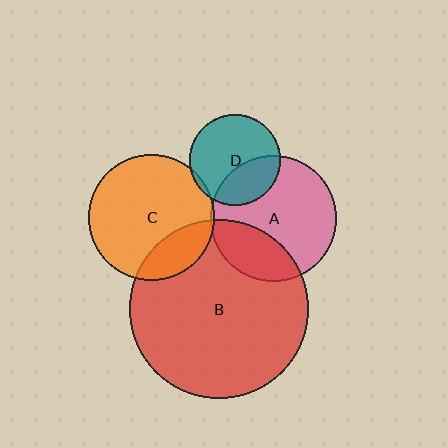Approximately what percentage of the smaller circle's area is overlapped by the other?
Approximately 30%.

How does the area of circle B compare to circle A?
Approximately 2.0 times.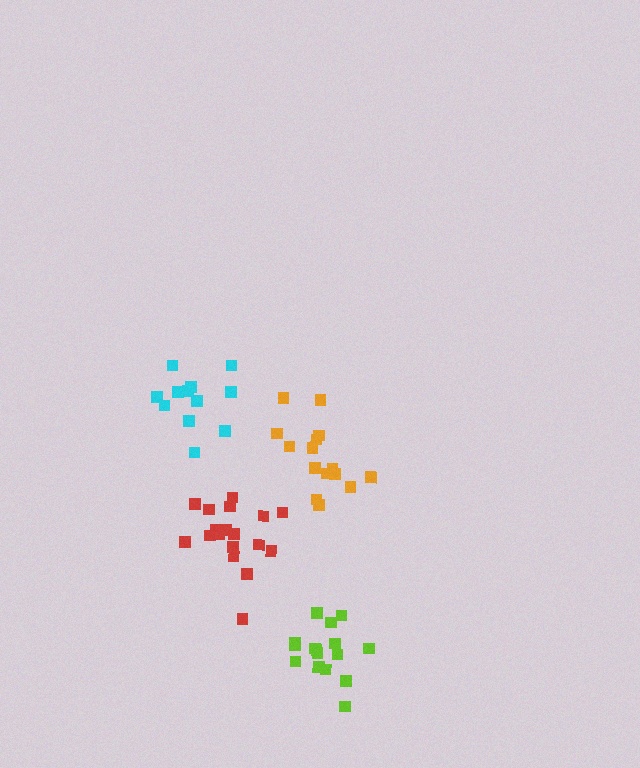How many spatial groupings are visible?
There are 4 spatial groupings.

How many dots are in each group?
Group 1: 15 dots, Group 2: 18 dots, Group 3: 16 dots, Group 4: 12 dots (61 total).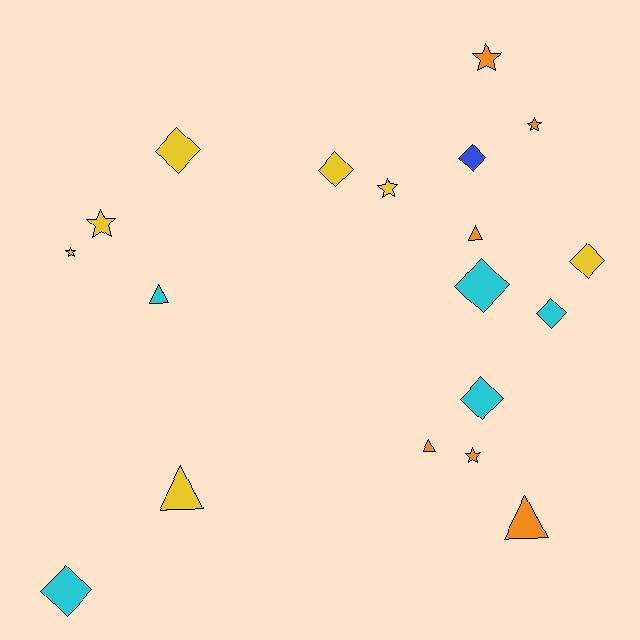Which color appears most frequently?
Yellow, with 7 objects.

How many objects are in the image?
There are 19 objects.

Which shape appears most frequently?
Diamond, with 8 objects.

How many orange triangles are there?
There are 3 orange triangles.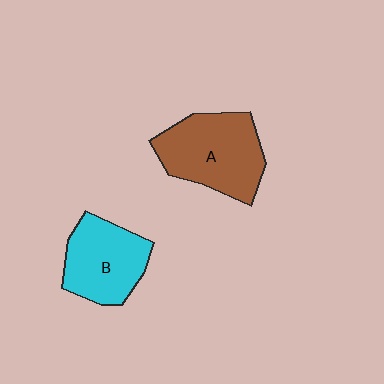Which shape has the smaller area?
Shape B (cyan).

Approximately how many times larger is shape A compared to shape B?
Approximately 1.2 times.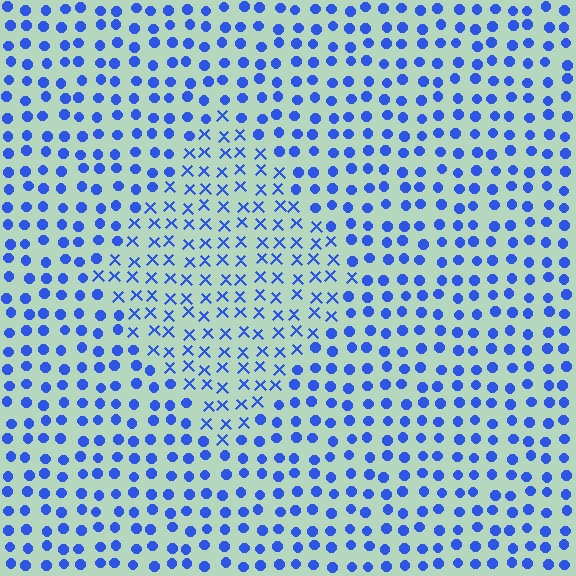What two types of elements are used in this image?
The image uses X marks inside the diamond region and circles outside it.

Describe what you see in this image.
The image is filled with small blue elements arranged in a uniform grid. A diamond-shaped region contains X marks, while the surrounding area contains circles. The boundary is defined purely by the change in element shape.